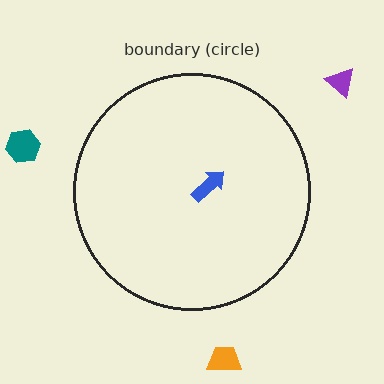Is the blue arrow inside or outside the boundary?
Inside.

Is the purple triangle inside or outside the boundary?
Outside.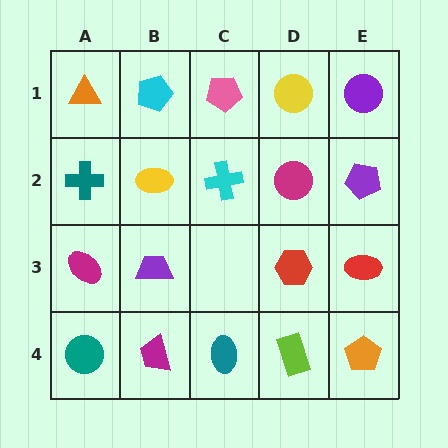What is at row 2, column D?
A magenta circle.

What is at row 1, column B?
A cyan pentagon.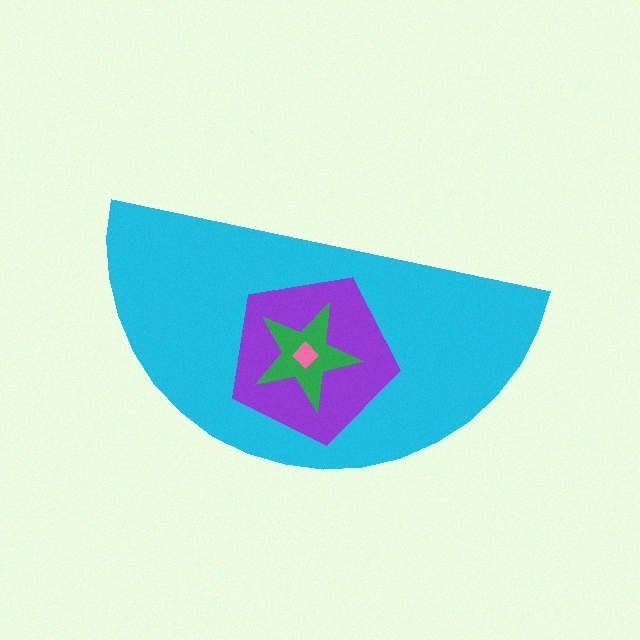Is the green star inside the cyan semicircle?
Yes.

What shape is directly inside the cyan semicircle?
The purple pentagon.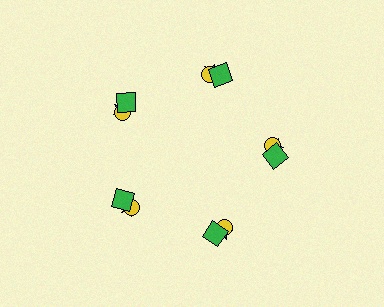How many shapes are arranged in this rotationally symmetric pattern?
There are 15 shapes, arranged in 5 groups of 3.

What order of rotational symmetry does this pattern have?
This pattern has 5-fold rotational symmetry.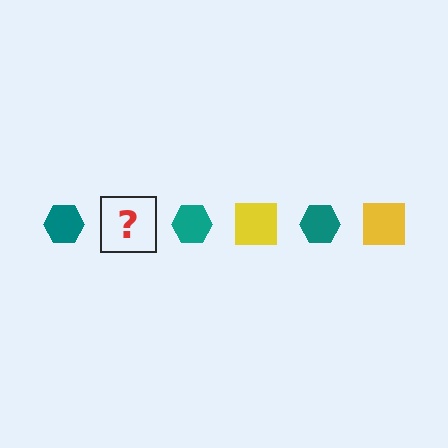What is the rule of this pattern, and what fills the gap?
The rule is that the pattern alternates between teal hexagon and yellow square. The gap should be filled with a yellow square.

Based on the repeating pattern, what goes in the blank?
The blank should be a yellow square.